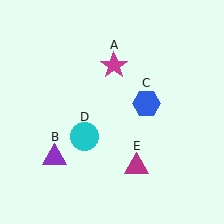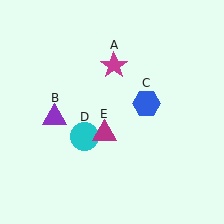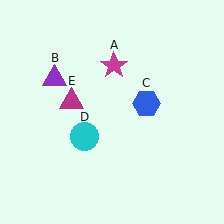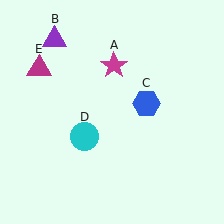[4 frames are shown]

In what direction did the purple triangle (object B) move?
The purple triangle (object B) moved up.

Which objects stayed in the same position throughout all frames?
Magenta star (object A) and blue hexagon (object C) and cyan circle (object D) remained stationary.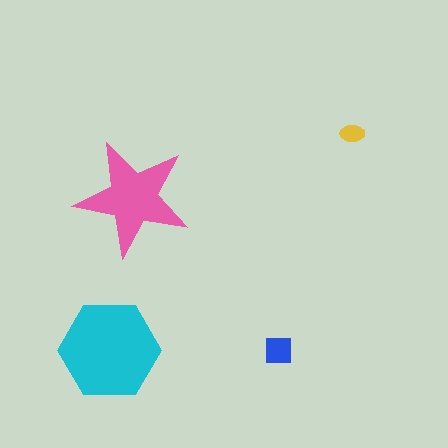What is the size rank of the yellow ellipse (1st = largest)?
4th.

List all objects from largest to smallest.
The cyan hexagon, the pink star, the blue square, the yellow ellipse.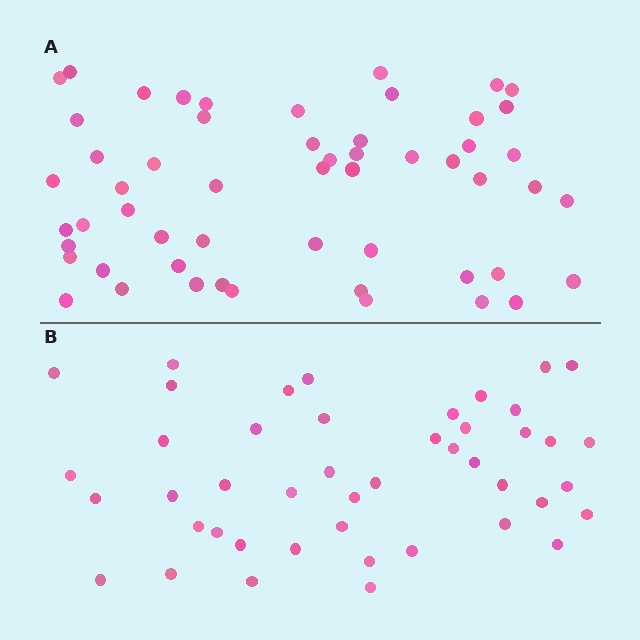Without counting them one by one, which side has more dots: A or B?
Region A (the top region) has more dots.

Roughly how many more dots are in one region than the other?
Region A has roughly 10 or so more dots than region B.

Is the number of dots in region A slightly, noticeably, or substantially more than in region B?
Region A has only slightly more — the two regions are fairly close. The ratio is roughly 1.2 to 1.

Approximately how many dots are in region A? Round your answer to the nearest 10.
About 60 dots. (The exact count is 55, which rounds to 60.)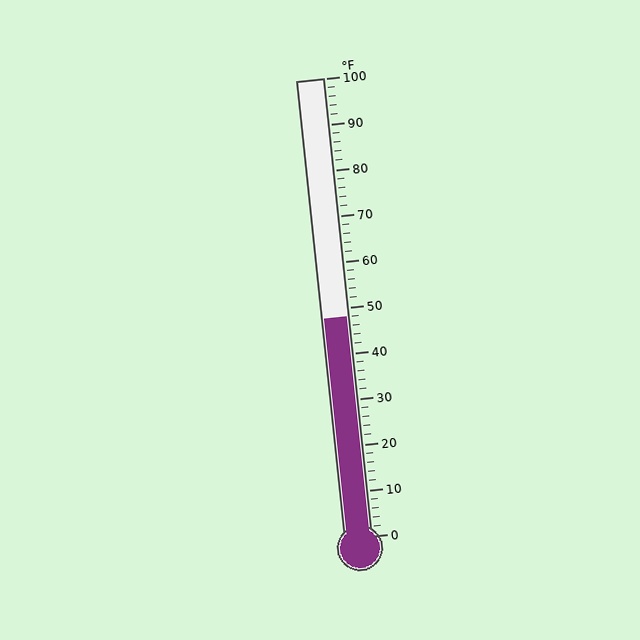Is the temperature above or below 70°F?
The temperature is below 70°F.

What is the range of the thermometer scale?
The thermometer scale ranges from 0°F to 100°F.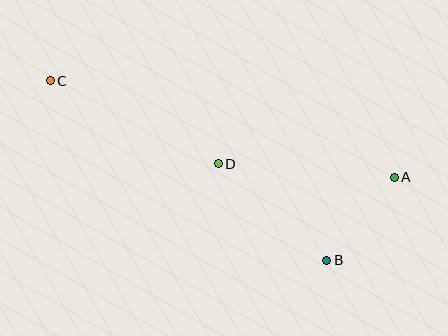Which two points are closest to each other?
Points A and B are closest to each other.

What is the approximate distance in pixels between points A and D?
The distance between A and D is approximately 176 pixels.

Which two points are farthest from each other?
Points A and C are farthest from each other.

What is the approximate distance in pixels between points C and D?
The distance between C and D is approximately 188 pixels.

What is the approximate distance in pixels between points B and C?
The distance between B and C is approximately 330 pixels.